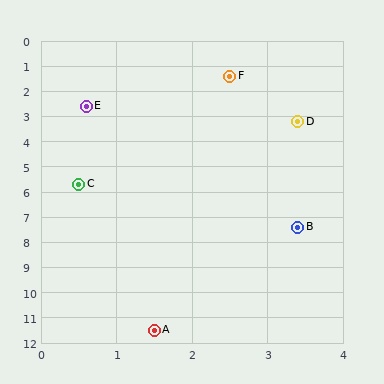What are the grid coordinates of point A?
Point A is at approximately (1.5, 11.5).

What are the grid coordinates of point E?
Point E is at approximately (0.6, 2.6).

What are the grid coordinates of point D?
Point D is at approximately (3.4, 3.2).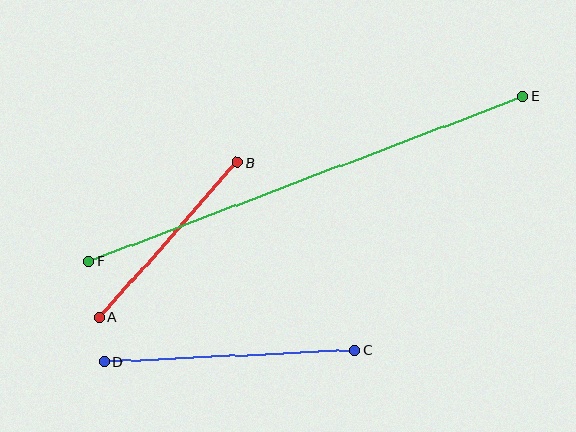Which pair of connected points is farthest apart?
Points E and F are farthest apart.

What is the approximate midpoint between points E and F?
The midpoint is at approximately (306, 179) pixels.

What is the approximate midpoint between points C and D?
The midpoint is at approximately (229, 356) pixels.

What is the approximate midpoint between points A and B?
The midpoint is at approximately (168, 240) pixels.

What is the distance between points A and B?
The distance is approximately 208 pixels.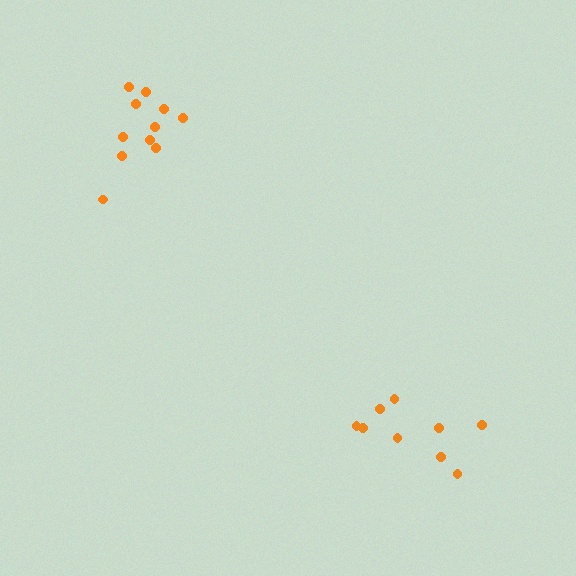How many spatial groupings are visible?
There are 2 spatial groupings.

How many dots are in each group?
Group 1: 9 dots, Group 2: 11 dots (20 total).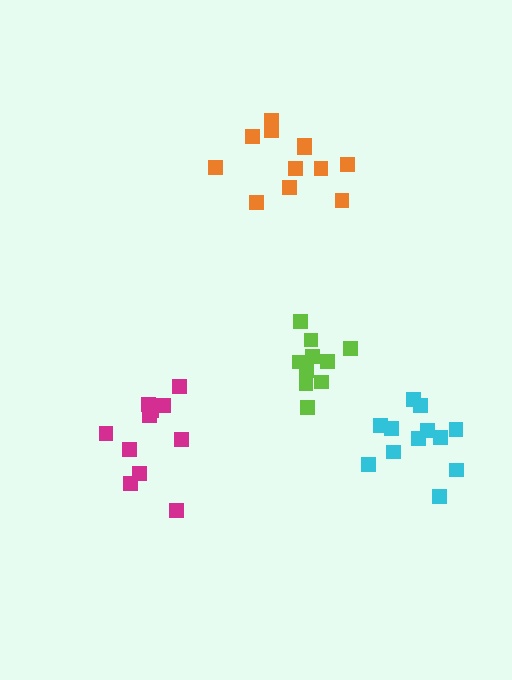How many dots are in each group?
Group 1: 12 dots, Group 2: 11 dots, Group 3: 12 dots, Group 4: 10 dots (45 total).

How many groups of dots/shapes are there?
There are 4 groups.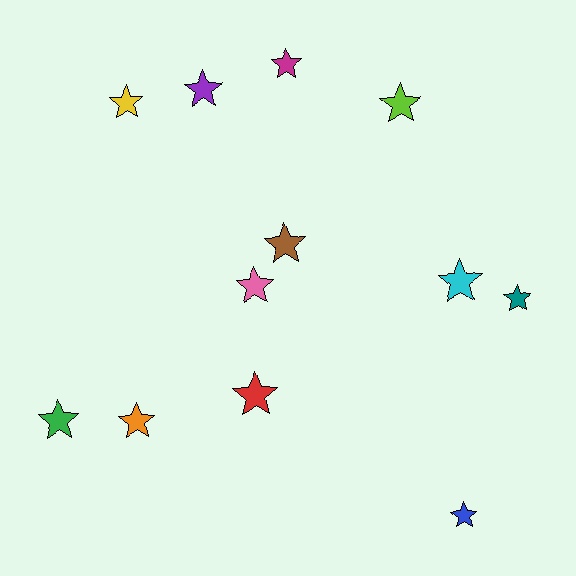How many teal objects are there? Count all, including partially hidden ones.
There is 1 teal object.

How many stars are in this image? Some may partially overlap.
There are 12 stars.